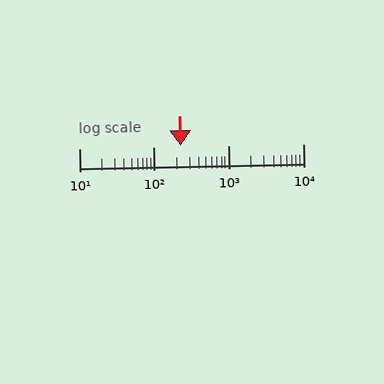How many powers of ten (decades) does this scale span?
The scale spans 3 decades, from 10 to 10000.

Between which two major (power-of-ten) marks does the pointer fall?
The pointer is between 100 and 1000.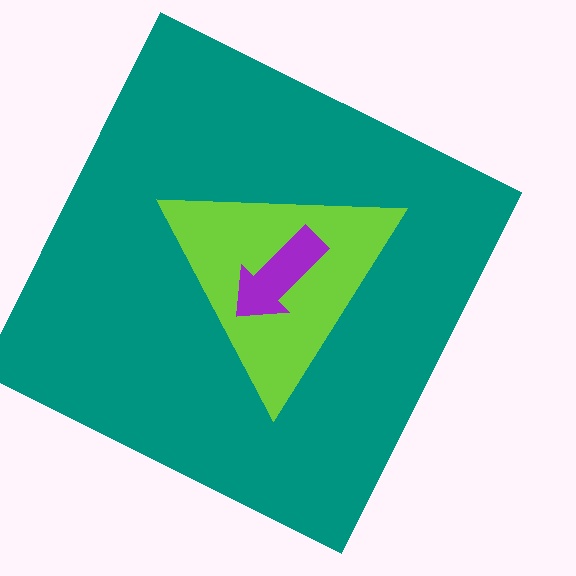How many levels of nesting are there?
3.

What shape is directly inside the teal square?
The lime triangle.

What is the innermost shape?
The purple arrow.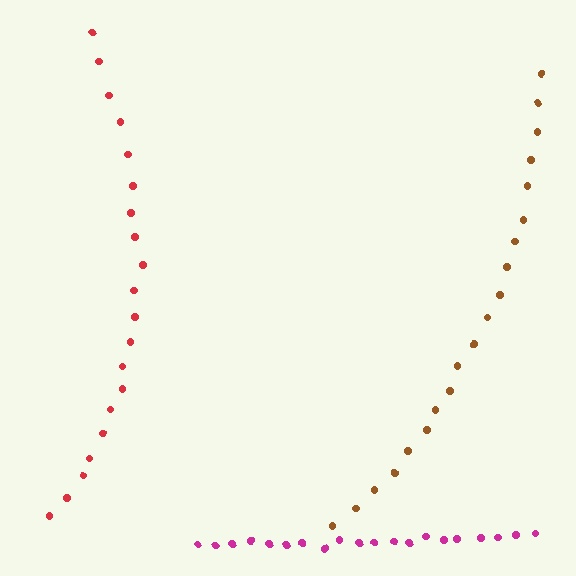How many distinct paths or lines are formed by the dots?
There are 3 distinct paths.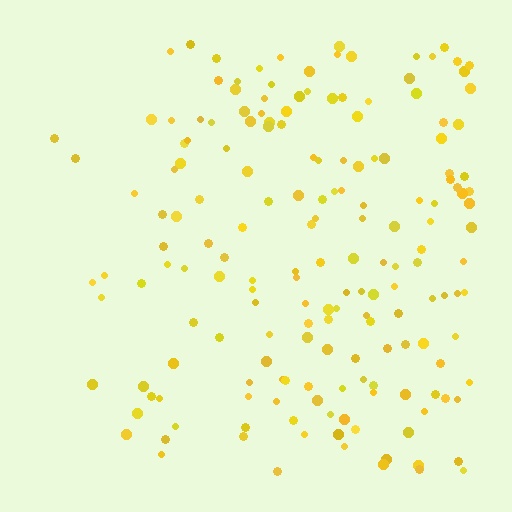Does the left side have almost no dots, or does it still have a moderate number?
Still a moderate number, just noticeably fewer than the right.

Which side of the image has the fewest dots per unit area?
The left.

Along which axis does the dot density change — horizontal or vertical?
Horizontal.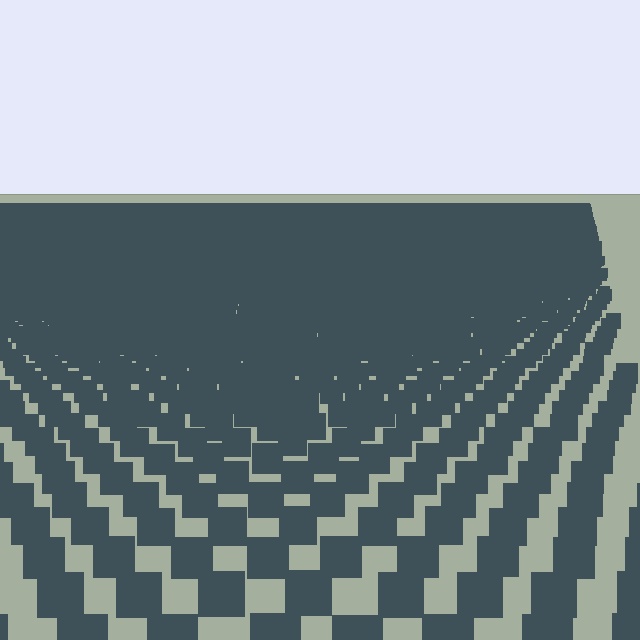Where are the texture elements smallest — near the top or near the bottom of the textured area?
Near the top.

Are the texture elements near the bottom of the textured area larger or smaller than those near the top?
Larger. Near the bottom, elements are closer to the viewer and appear at a bigger on-screen size.